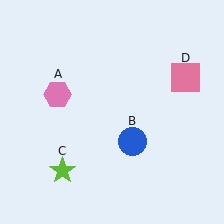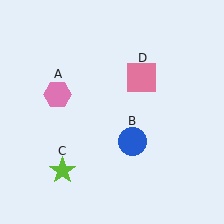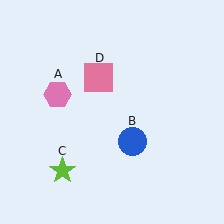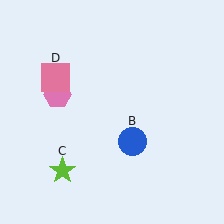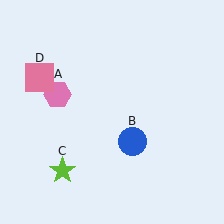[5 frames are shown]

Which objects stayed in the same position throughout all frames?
Pink hexagon (object A) and blue circle (object B) and lime star (object C) remained stationary.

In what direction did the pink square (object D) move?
The pink square (object D) moved left.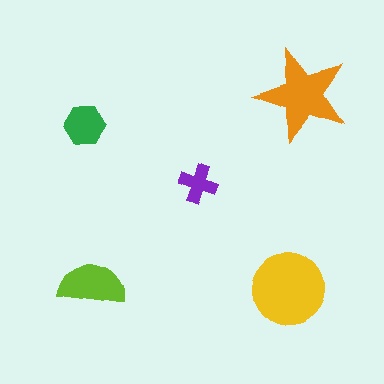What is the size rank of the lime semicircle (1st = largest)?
3rd.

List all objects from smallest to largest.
The purple cross, the green hexagon, the lime semicircle, the orange star, the yellow circle.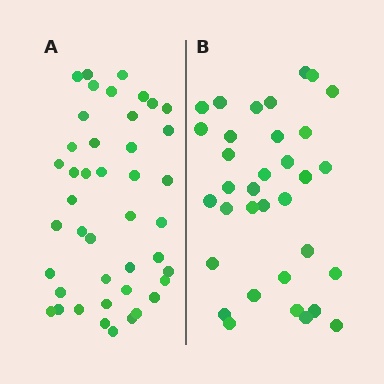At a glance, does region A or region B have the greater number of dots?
Region A (the left region) has more dots.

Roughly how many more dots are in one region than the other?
Region A has roughly 8 or so more dots than region B.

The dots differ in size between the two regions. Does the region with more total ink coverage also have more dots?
No. Region B has more total ink coverage because its dots are larger, but region A actually contains more individual dots. Total area can be misleading — the number of items is what matters here.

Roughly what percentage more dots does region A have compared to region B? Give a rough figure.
About 25% more.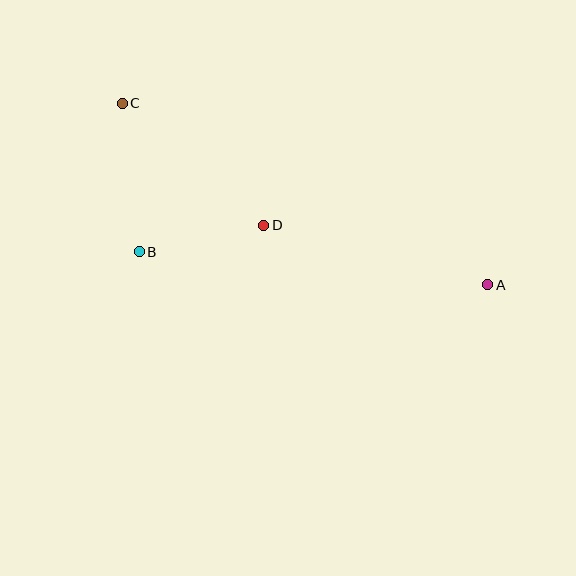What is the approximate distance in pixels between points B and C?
The distance between B and C is approximately 149 pixels.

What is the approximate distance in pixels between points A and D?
The distance between A and D is approximately 232 pixels.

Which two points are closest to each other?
Points B and D are closest to each other.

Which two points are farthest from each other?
Points A and C are farthest from each other.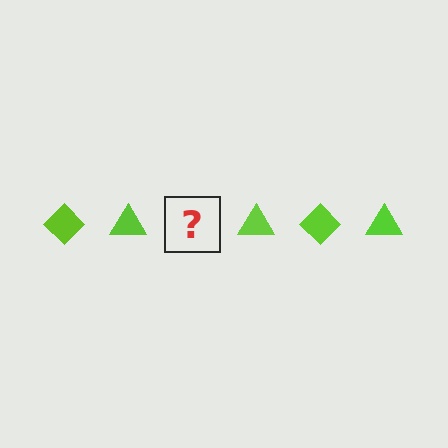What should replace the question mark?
The question mark should be replaced with a lime diamond.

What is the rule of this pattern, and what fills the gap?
The rule is that the pattern cycles through diamond, triangle shapes in lime. The gap should be filled with a lime diamond.